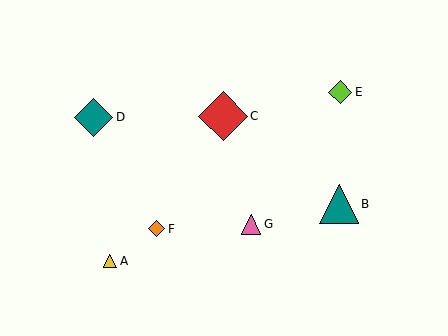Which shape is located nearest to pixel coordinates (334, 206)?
The teal triangle (labeled B) at (339, 204) is nearest to that location.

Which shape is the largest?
The red diamond (labeled C) is the largest.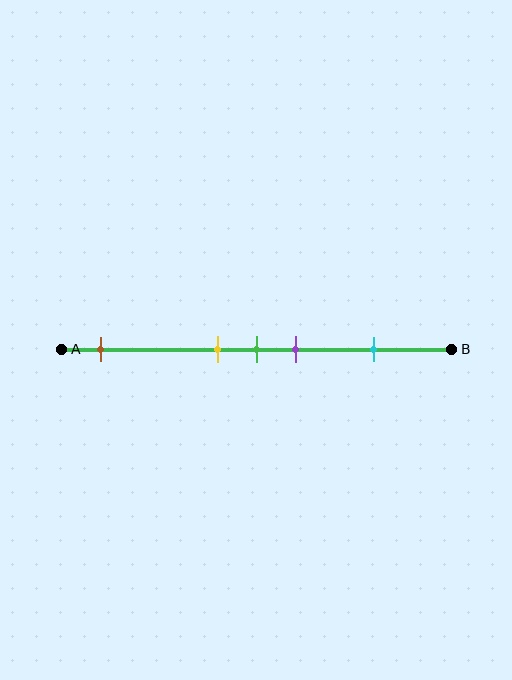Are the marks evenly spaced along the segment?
No, the marks are not evenly spaced.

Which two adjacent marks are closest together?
The yellow and green marks are the closest adjacent pair.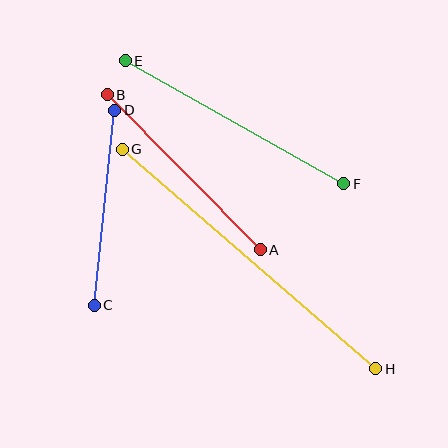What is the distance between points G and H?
The distance is approximately 335 pixels.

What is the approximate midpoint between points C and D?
The midpoint is at approximately (104, 208) pixels.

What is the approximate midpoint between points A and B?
The midpoint is at approximately (184, 172) pixels.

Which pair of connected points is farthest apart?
Points G and H are farthest apart.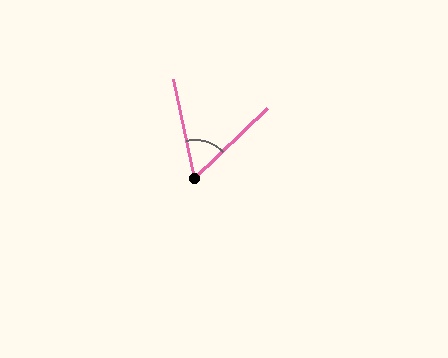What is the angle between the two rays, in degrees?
Approximately 58 degrees.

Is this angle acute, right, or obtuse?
It is acute.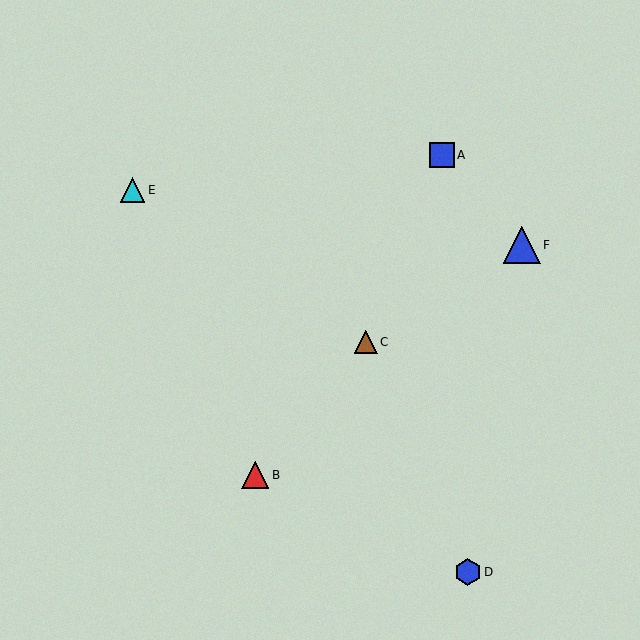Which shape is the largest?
The blue triangle (labeled F) is the largest.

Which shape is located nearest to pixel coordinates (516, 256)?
The blue triangle (labeled F) at (522, 245) is nearest to that location.